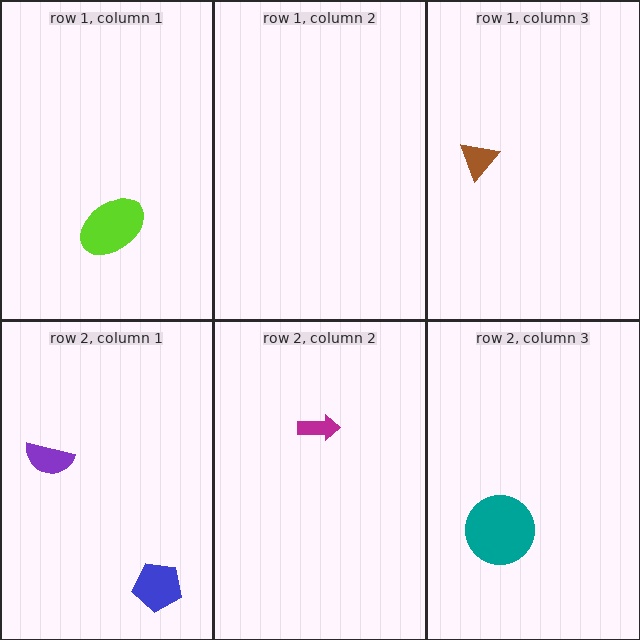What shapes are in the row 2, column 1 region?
The blue pentagon, the purple semicircle.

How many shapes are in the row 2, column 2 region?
1.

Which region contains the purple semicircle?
The row 2, column 1 region.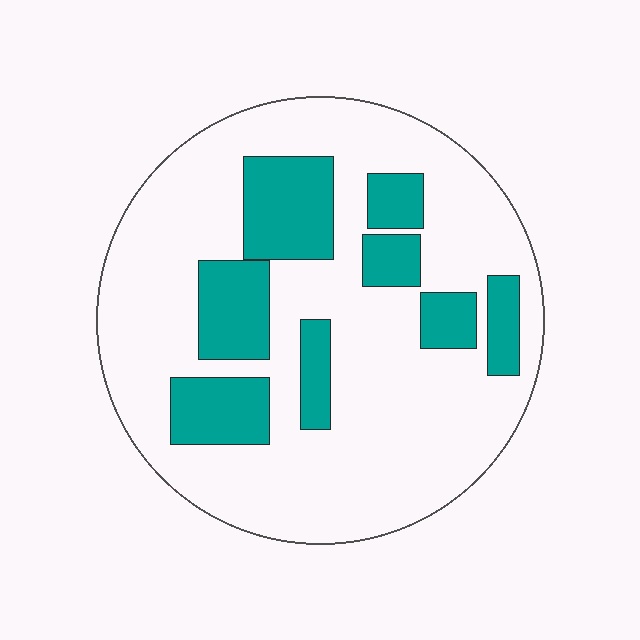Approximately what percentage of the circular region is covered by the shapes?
Approximately 25%.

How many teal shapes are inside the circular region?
8.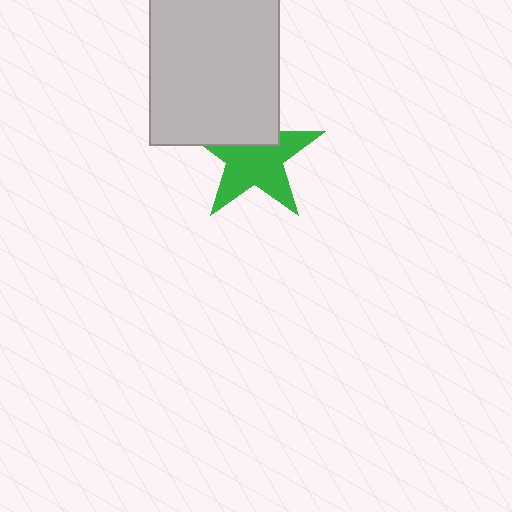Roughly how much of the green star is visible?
Most of it is visible (roughly 67%).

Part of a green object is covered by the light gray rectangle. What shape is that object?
It is a star.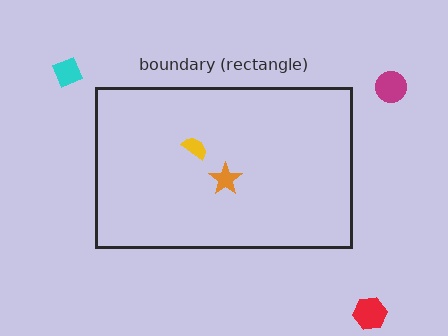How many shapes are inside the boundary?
2 inside, 3 outside.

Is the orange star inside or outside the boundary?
Inside.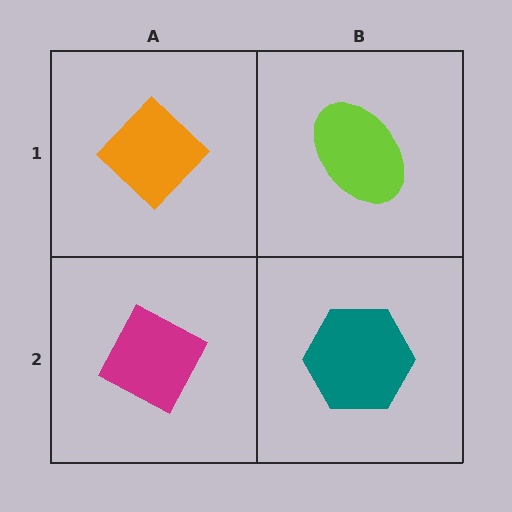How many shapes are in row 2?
2 shapes.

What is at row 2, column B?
A teal hexagon.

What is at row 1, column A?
An orange diamond.